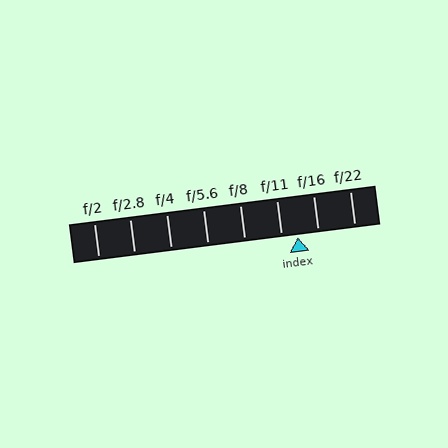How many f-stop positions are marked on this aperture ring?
There are 8 f-stop positions marked.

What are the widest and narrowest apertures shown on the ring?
The widest aperture shown is f/2 and the narrowest is f/22.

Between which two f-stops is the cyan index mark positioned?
The index mark is between f/11 and f/16.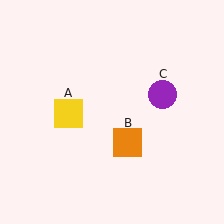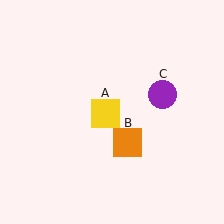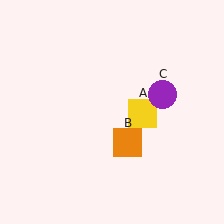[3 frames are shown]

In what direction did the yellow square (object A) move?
The yellow square (object A) moved right.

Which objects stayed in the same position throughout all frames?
Orange square (object B) and purple circle (object C) remained stationary.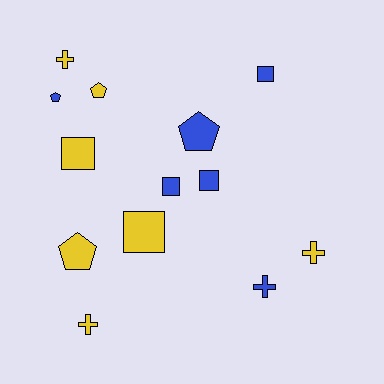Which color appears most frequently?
Yellow, with 7 objects.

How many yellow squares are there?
There are 2 yellow squares.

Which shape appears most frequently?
Square, with 5 objects.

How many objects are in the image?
There are 13 objects.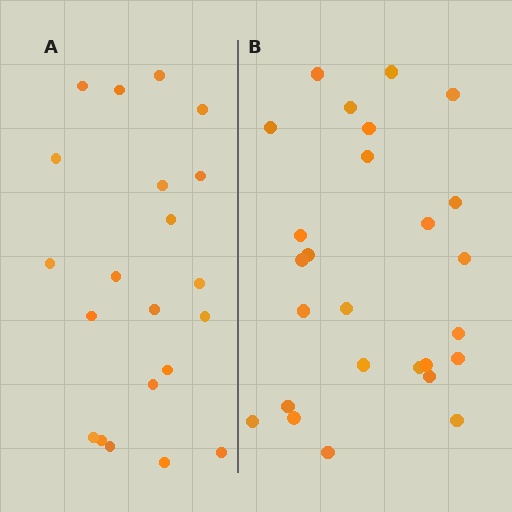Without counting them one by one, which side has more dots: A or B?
Region B (the right region) has more dots.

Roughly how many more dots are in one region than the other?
Region B has about 5 more dots than region A.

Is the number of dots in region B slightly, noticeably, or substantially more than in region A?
Region B has only slightly more — the two regions are fairly close. The ratio is roughly 1.2 to 1.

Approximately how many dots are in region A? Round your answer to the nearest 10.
About 20 dots. (The exact count is 21, which rounds to 20.)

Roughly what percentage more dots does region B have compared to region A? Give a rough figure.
About 25% more.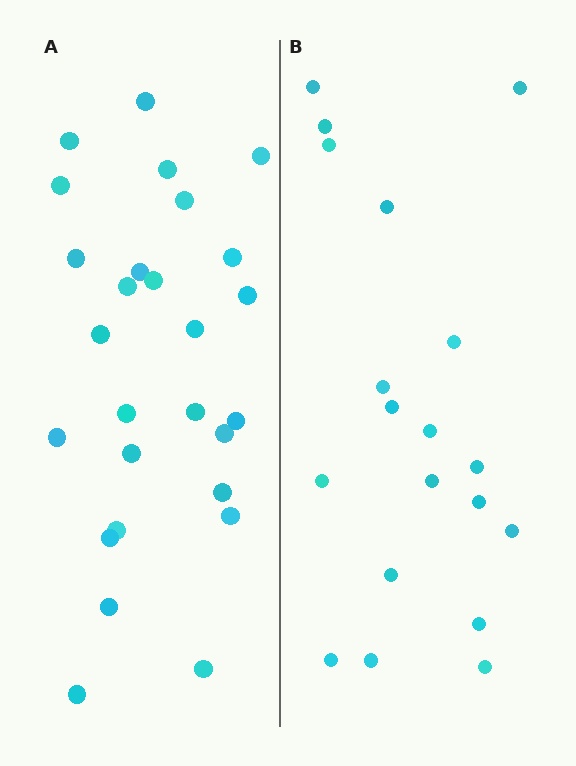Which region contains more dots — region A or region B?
Region A (the left region) has more dots.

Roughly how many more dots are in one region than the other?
Region A has roughly 8 or so more dots than region B.